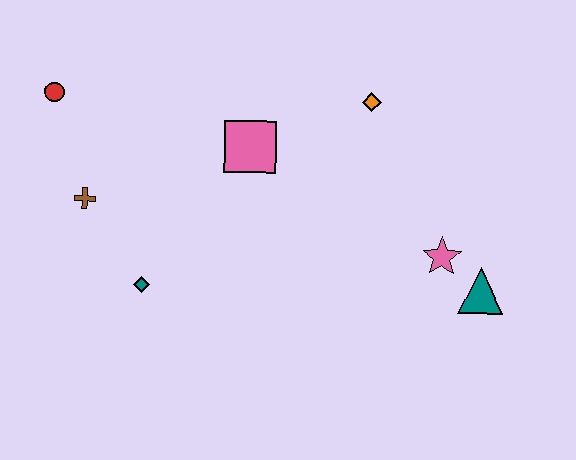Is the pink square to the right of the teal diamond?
Yes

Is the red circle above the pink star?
Yes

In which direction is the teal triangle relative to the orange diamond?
The teal triangle is below the orange diamond.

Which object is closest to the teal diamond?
The brown cross is closest to the teal diamond.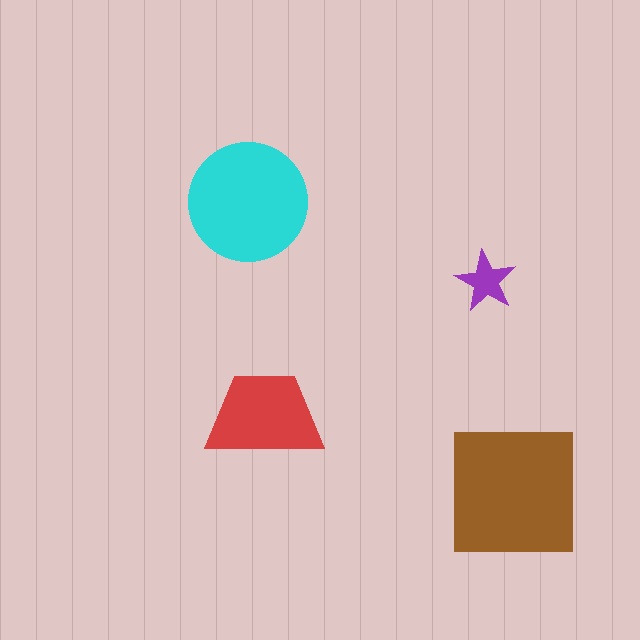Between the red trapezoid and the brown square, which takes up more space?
The brown square.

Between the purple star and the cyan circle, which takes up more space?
The cyan circle.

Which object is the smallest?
The purple star.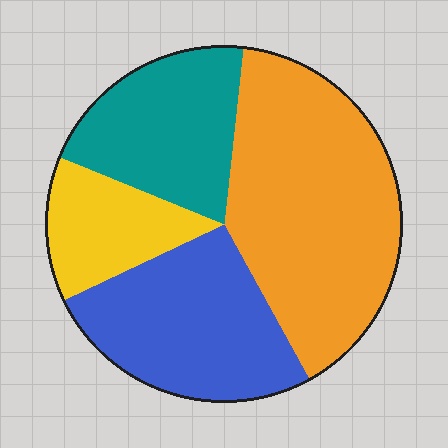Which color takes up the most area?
Orange, at roughly 40%.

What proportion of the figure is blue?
Blue takes up about one quarter (1/4) of the figure.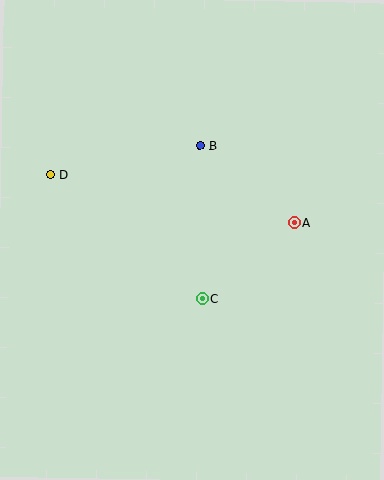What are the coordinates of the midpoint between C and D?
The midpoint between C and D is at (127, 237).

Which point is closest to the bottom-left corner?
Point C is closest to the bottom-left corner.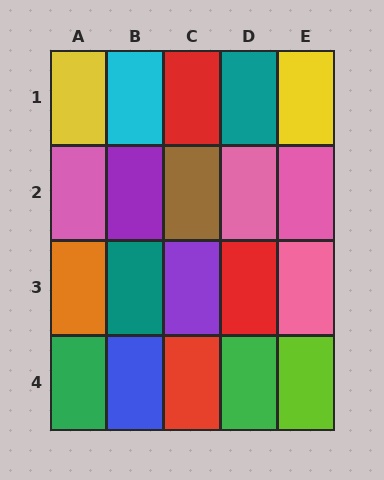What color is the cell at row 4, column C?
Red.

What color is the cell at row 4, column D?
Green.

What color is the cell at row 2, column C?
Brown.